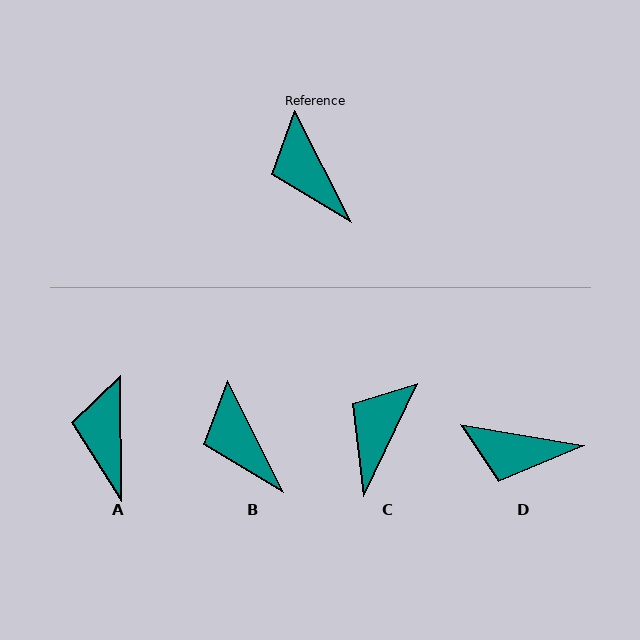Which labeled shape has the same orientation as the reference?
B.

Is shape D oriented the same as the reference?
No, it is off by about 53 degrees.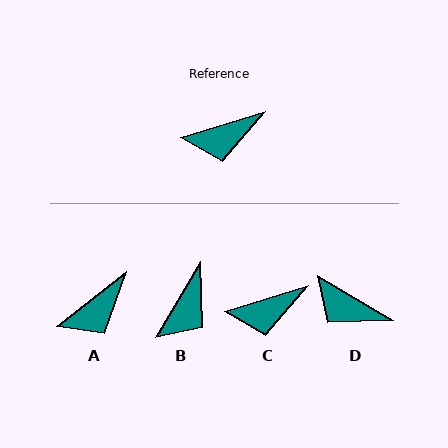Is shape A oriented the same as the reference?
No, it is off by about 21 degrees.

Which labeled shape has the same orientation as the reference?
C.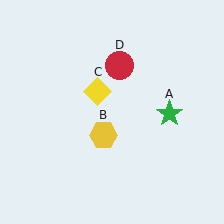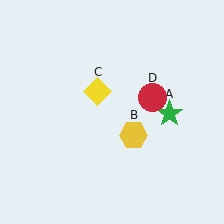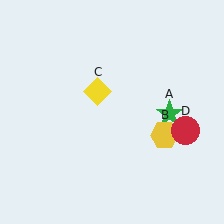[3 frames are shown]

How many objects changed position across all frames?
2 objects changed position: yellow hexagon (object B), red circle (object D).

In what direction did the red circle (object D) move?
The red circle (object D) moved down and to the right.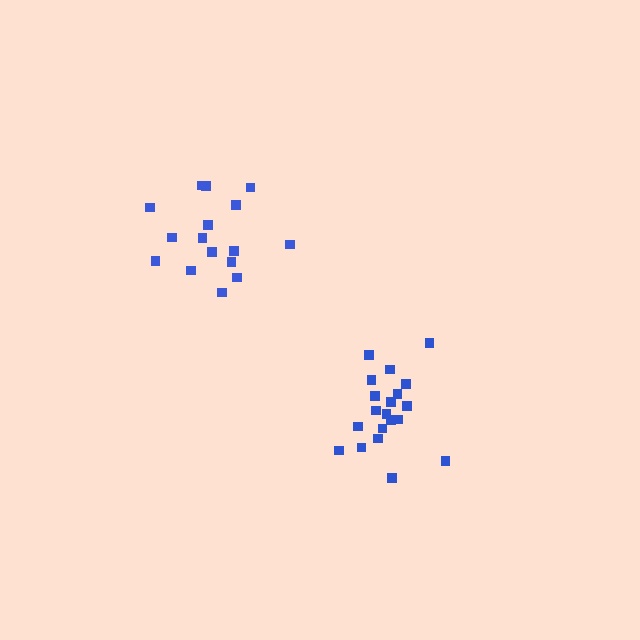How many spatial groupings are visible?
There are 2 spatial groupings.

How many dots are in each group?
Group 1: 20 dots, Group 2: 16 dots (36 total).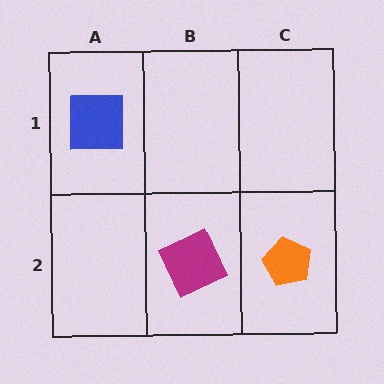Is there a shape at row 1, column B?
No, that cell is empty.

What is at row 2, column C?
An orange pentagon.